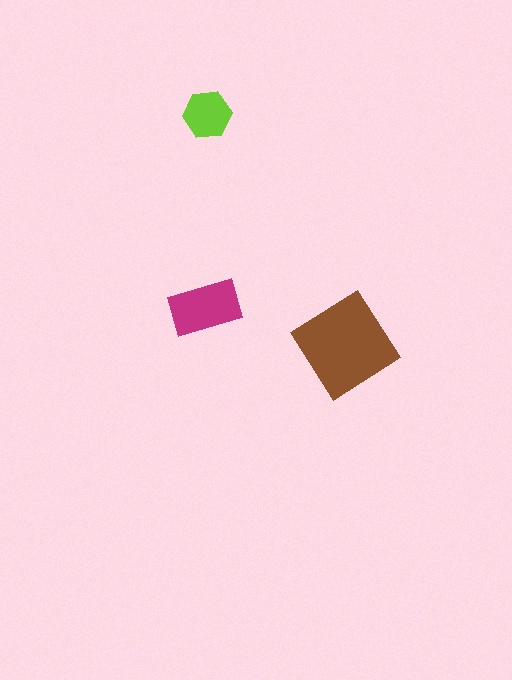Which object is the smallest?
The lime hexagon.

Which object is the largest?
The brown diamond.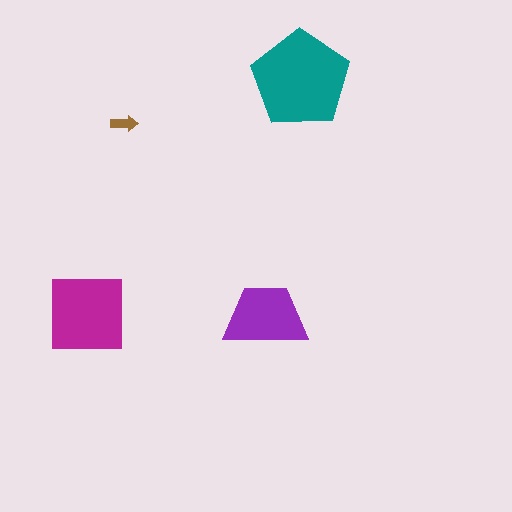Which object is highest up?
The teal pentagon is topmost.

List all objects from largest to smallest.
The teal pentagon, the magenta square, the purple trapezoid, the brown arrow.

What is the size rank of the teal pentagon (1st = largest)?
1st.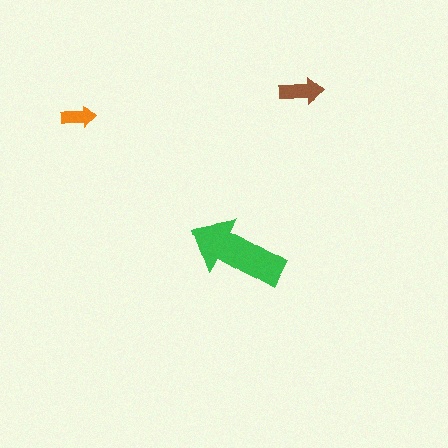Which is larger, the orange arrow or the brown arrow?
The brown one.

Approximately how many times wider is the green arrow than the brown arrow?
About 2 times wider.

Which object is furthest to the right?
The brown arrow is rightmost.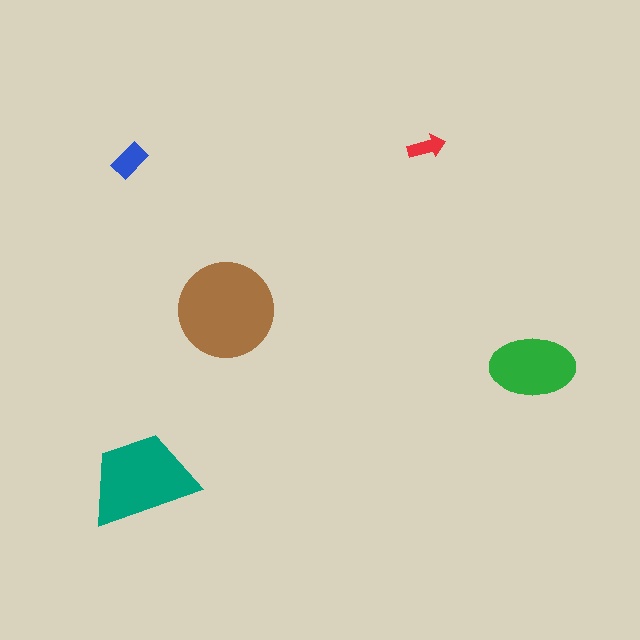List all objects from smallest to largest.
The red arrow, the blue rectangle, the green ellipse, the teal trapezoid, the brown circle.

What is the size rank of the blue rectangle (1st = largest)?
4th.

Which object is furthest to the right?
The green ellipse is rightmost.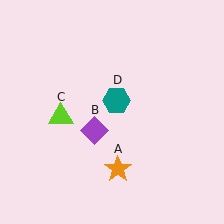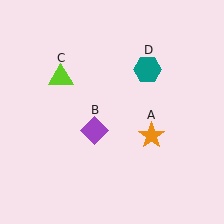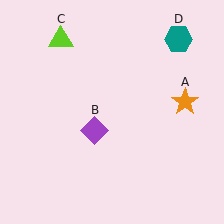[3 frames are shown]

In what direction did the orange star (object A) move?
The orange star (object A) moved up and to the right.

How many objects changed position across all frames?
3 objects changed position: orange star (object A), lime triangle (object C), teal hexagon (object D).